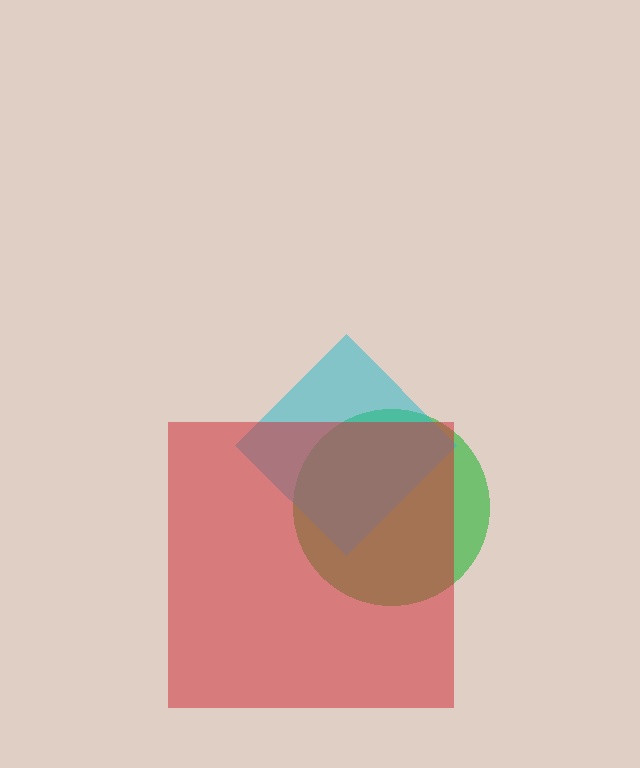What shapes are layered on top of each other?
The layered shapes are: a green circle, a cyan diamond, a red square.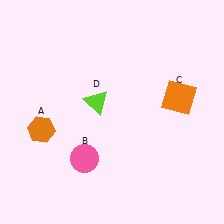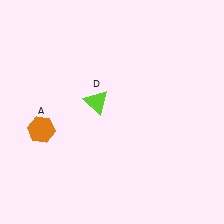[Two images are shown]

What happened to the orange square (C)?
The orange square (C) was removed in Image 2. It was in the top-right area of Image 1.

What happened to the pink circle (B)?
The pink circle (B) was removed in Image 2. It was in the bottom-left area of Image 1.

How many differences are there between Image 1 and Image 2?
There are 2 differences between the two images.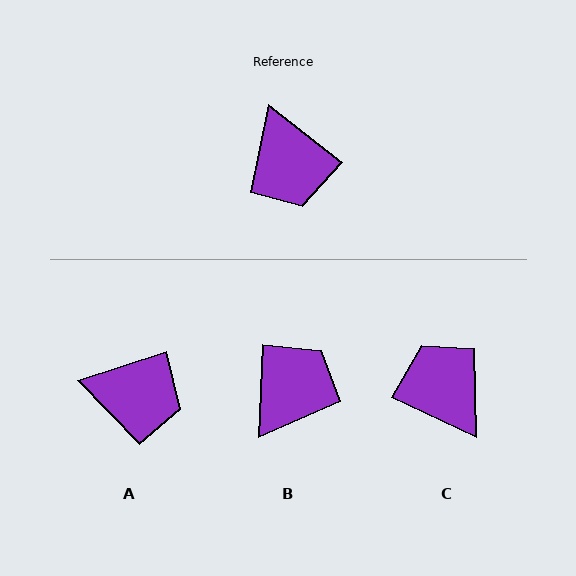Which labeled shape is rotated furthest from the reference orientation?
C, about 168 degrees away.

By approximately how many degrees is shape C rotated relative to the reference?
Approximately 168 degrees clockwise.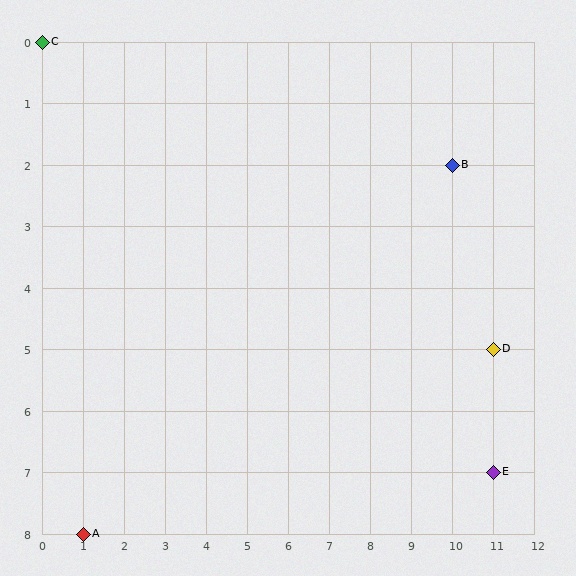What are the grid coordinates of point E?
Point E is at grid coordinates (11, 7).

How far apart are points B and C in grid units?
Points B and C are 10 columns and 2 rows apart (about 10.2 grid units diagonally).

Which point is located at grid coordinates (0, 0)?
Point C is at (0, 0).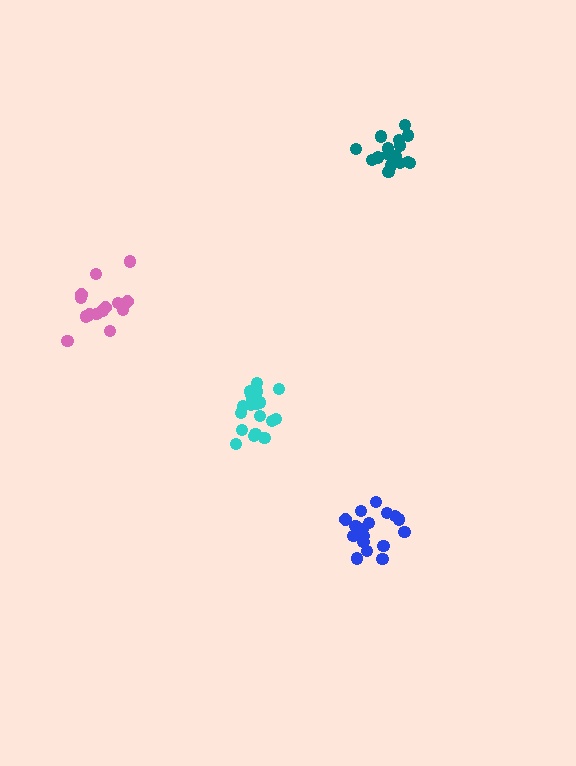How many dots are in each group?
Group 1: 17 dots, Group 2: 14 dots, Group 3: 19 dots, Group 4: 17 dots (67 total).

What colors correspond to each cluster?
The clusters are colored: teal, pink, cyan, blue.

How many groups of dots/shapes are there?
There are 4 groups.